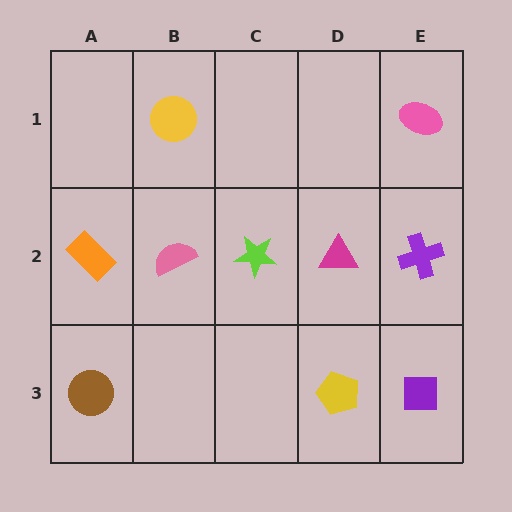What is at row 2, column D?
A magenta triangle.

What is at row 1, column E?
A pink ellipse.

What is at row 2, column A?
An orange rectangle.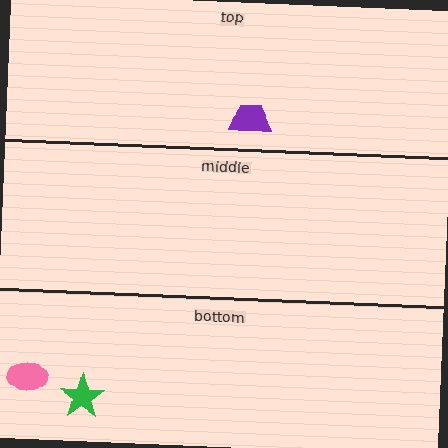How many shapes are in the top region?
1.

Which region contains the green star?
The bottom region.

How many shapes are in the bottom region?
2.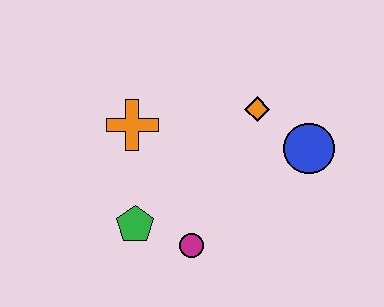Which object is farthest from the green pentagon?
The blue circle is farthest from the green pentagon.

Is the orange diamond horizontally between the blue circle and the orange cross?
Yes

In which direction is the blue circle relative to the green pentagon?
The blue circle is to the right of the green pentagon.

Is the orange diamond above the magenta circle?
Yes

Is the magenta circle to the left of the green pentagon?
No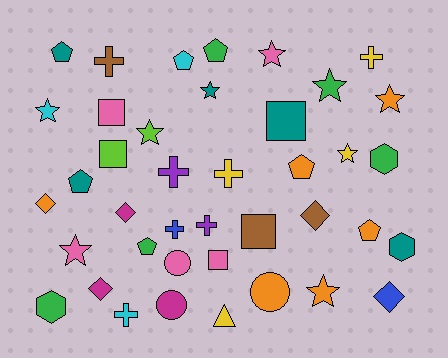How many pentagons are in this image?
There are 7 pentagons.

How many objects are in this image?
There are 40 objects.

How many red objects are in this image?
There are no red objects.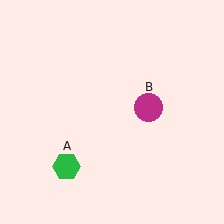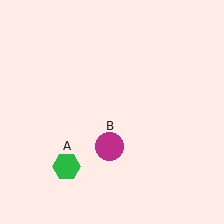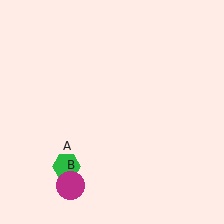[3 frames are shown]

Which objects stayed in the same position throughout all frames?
Green hexagon (object A) remained stationary.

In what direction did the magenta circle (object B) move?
The magenta circle (object B) moved down and to the left.